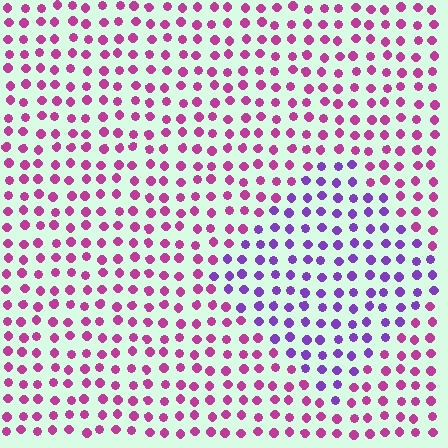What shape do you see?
I see a diamond.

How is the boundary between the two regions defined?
The boundary is defined purely by a slight shift in hue (about 44 degrees). Spacing, size, and orientation are identical on both sides.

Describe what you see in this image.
The image is filled with small magenta elements in a uniform arrangement. A diamond-shaped region is visible where the elements are tinted to a slightly different hue, forming a subtle color boundary.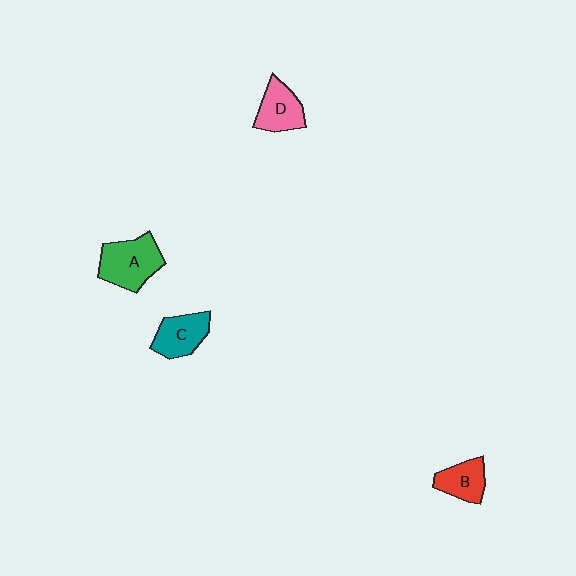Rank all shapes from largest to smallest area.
From largest to smallest: A (green), C (teal), D (pink), B (red).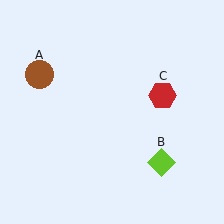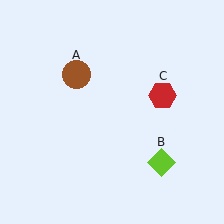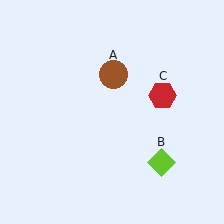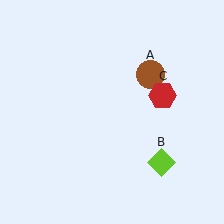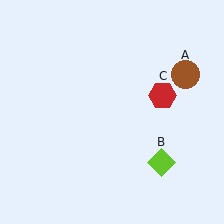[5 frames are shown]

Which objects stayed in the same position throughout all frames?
Lime diamond (object B) and red hexagon (object C) remained stationary.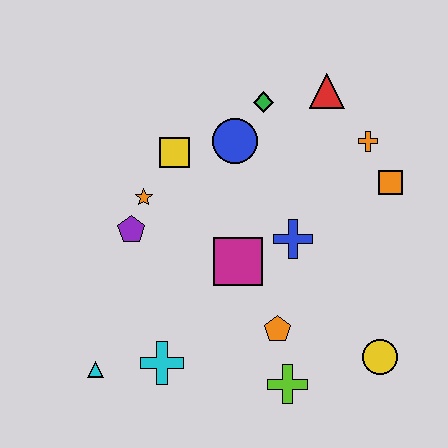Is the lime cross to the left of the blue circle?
No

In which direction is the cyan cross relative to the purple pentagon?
The cyan cross is below the purple pentagon.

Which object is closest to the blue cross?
The magenta square is closest to the blue cross.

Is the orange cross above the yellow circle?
Yes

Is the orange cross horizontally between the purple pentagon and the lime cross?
No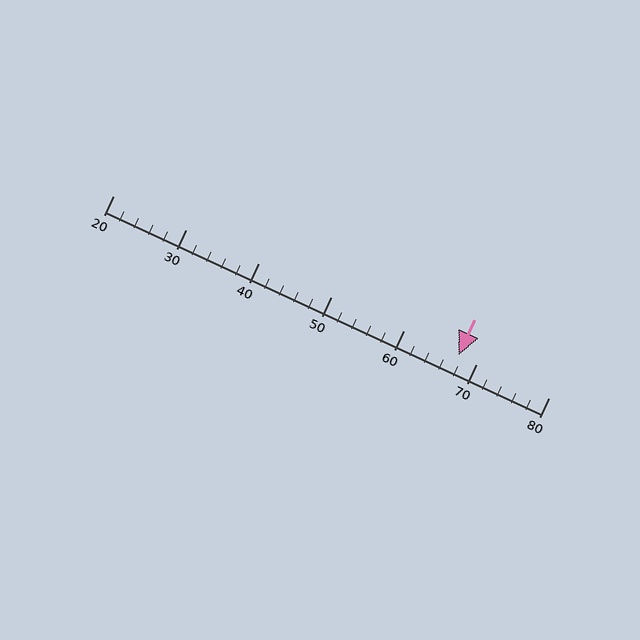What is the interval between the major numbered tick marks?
The major tick marks are spaced 10 units apart.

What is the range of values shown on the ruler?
The ruler shows values from 20 to 80.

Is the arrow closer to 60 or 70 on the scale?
The arrow is closer to 70.